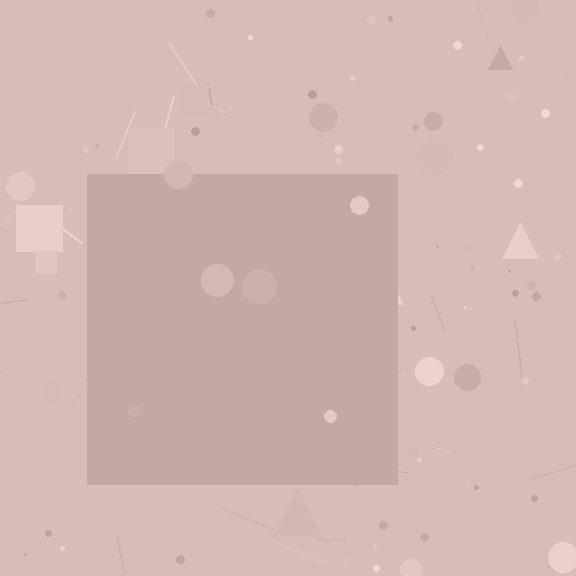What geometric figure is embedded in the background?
A square is embedded in the background.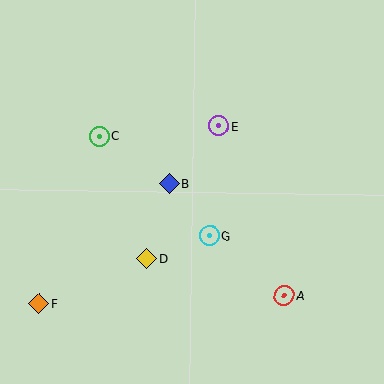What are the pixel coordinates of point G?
Point G is at (210, 236).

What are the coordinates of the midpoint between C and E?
The midpoint between C and E is at (159, 131).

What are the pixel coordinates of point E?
Point E is at (219, 126).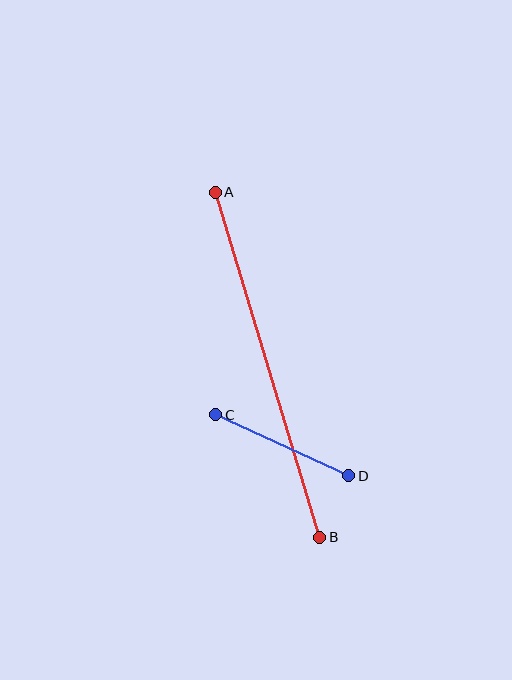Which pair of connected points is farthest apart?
Points A and B are farthest apart.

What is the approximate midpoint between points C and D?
The midpoint is at approximately (282, 445) pixels.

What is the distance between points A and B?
The distance is approximately 361 pixels.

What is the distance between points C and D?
The distance is approximately 146 pixels.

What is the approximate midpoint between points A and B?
The midpoint is at approximately (268, 365) pixels.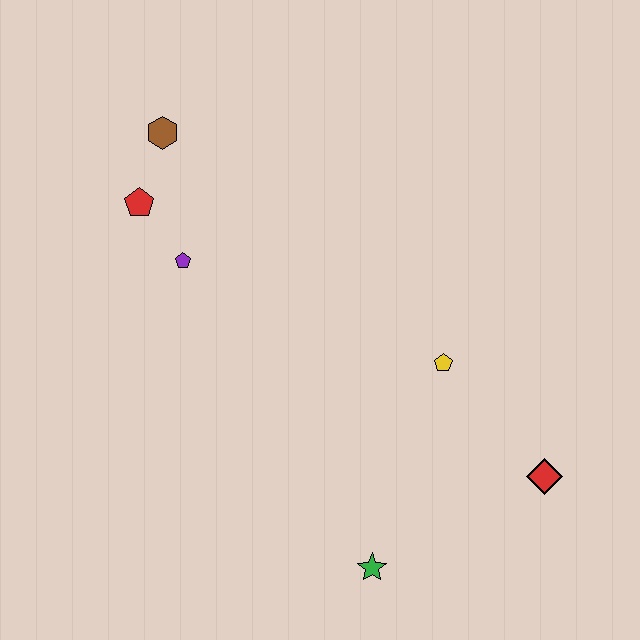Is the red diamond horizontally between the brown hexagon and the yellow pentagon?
No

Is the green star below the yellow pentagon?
Yes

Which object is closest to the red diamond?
The yellow pentagon is closest to the red diamond.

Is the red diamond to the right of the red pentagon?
Yes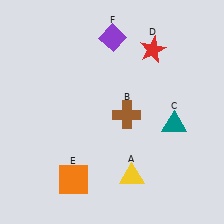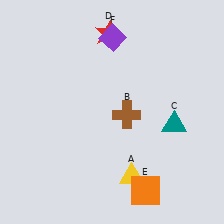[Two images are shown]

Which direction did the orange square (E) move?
The orange square (E) moved right.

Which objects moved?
The objects that moved are: the red star (D), the orange square (E).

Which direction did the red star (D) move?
The red star (D) moved left.